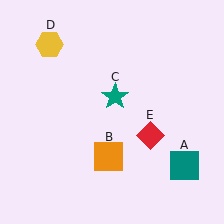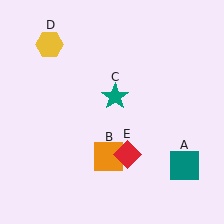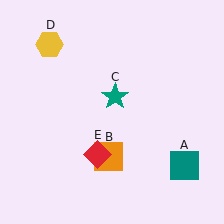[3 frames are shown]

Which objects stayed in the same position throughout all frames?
Teal square (object A) and orange square (object B) and teal star (object C) and yellow hexagon (object D) remained stationary.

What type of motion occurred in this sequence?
The red diamond (object E) rotated clockwise around the center of the scene.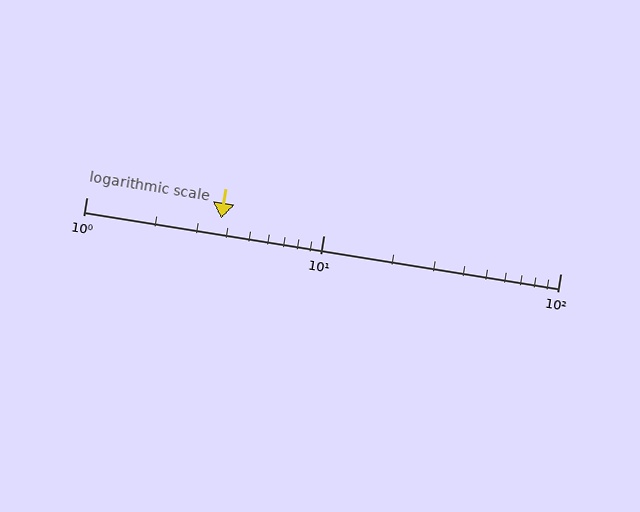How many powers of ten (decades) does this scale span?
The scale spans 2 decades, from 1 to 100.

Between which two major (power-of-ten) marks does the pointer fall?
The pointer is between 1 and 10.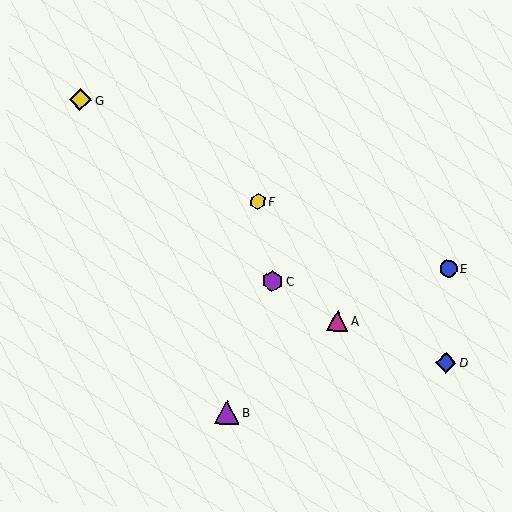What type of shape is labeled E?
Shape E is a blue circle.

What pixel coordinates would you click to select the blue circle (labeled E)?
Click at (448, 269) to select the blue circle E.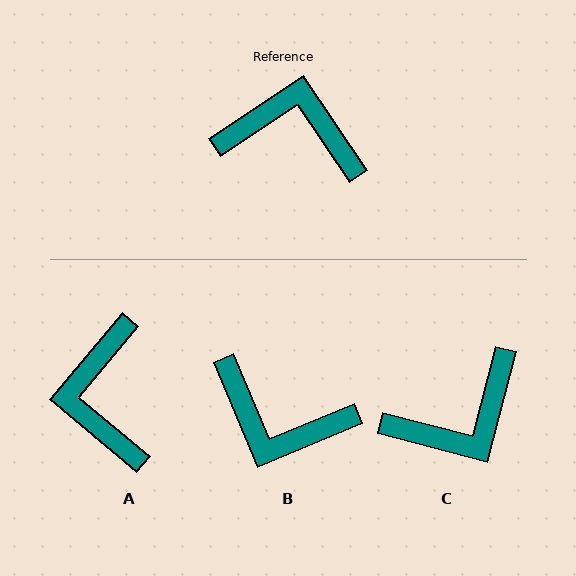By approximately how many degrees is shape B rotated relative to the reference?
Approximately 169 degrees counter-clockwise.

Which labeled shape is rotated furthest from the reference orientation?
B, about 169 degrees away.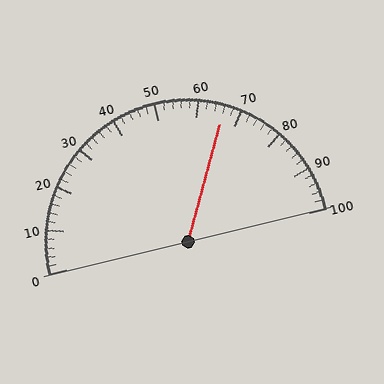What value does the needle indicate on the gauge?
The needle indicates approximately 66.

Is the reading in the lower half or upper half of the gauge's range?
The reading is in the upper half of the range (0 to 100).